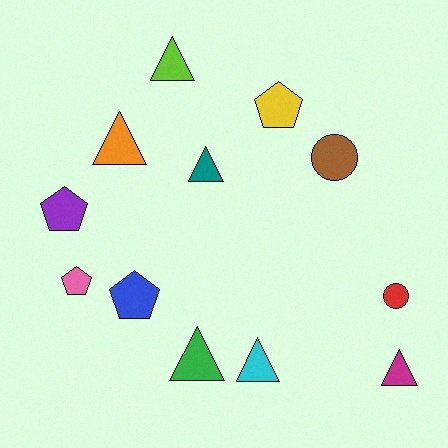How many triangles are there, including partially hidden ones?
There are 6 triangles.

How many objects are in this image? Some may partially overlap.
There are 12 objects.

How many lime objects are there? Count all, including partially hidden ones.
There is 1 lime object.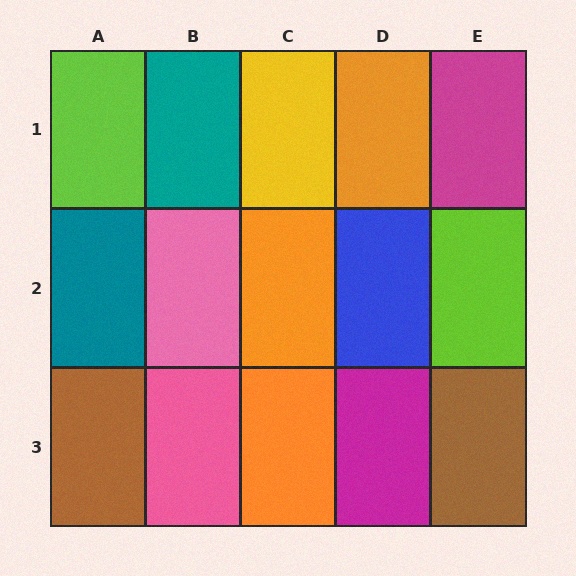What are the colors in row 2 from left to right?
Teal, pink, orange, blue, lime.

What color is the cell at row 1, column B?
Teal.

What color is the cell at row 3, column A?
Brown.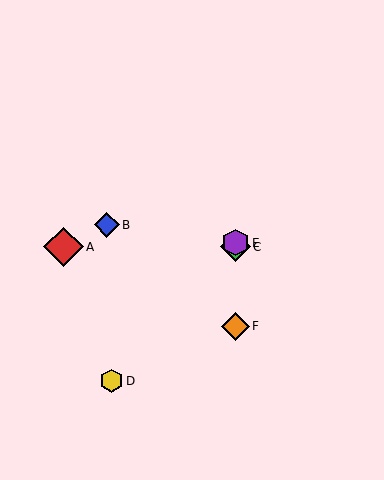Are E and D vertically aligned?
No, E is at x≈235 and D is at x≈111.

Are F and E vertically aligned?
Yes, both are at x≈235.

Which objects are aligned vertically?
Objects C, E, F are aligned vertically.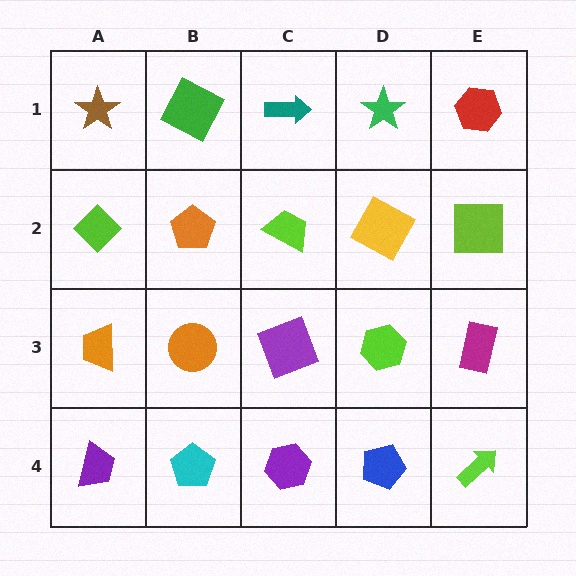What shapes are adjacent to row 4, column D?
A lime hexagon (row 3, column D), a purple hexagon (row 4, column C), a lime arrow (row 4, column E).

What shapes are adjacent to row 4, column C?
A purple square (row 3, column C), a cyan pentagon (row 4, column B), a blue pentagon (row 4, column D).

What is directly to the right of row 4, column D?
A lime arrow.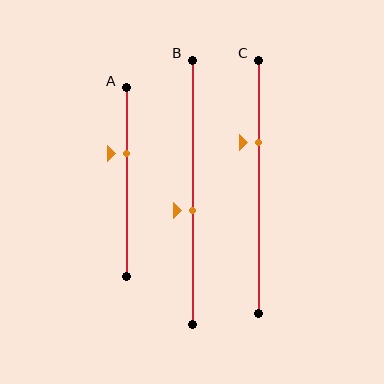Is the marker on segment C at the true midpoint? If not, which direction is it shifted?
No, the marker on segment C is shifted upward by about 18% of the segment length.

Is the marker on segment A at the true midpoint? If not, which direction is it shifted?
No, the marker on segment A is shifted upward by about 15% of the segment length.